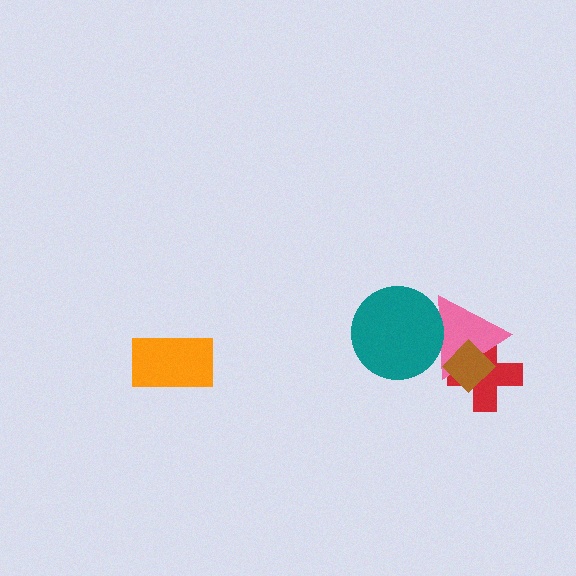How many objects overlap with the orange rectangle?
0 objects overlap with the orange rectangle.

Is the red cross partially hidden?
Yes, it is partially covered by another shape.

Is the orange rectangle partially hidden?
No, no other shape covers it.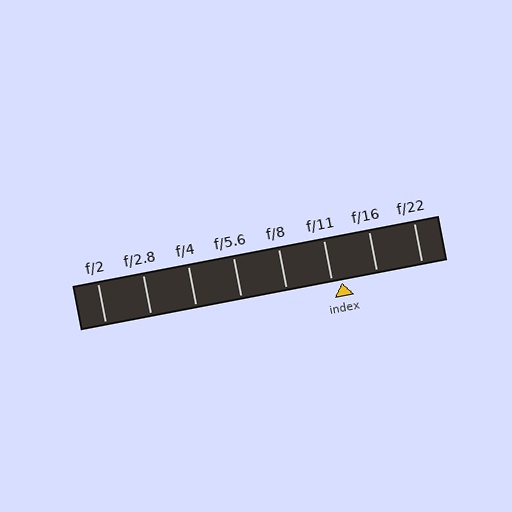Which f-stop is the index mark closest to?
The index mark is closest to f/11.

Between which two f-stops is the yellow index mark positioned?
The index mark is between f/11 and f/16.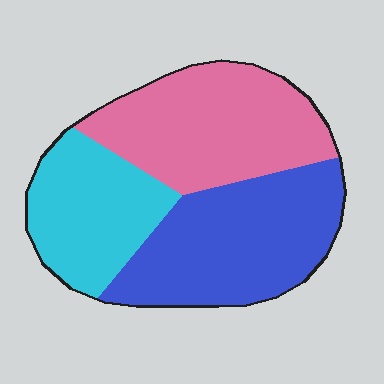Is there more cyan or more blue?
Blue.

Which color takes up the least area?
Cyan, at roughly 25%.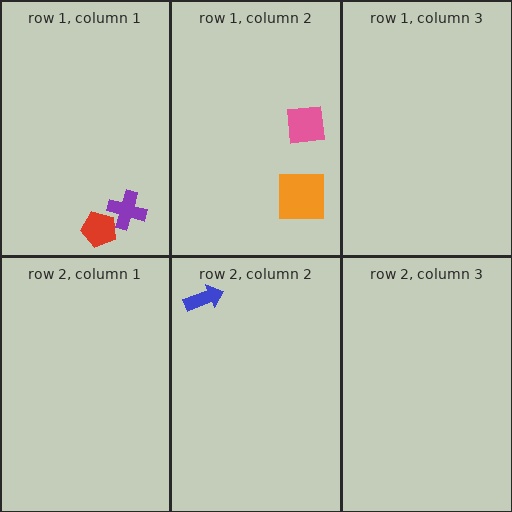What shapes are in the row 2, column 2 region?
The blue arrow.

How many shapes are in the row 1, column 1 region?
2.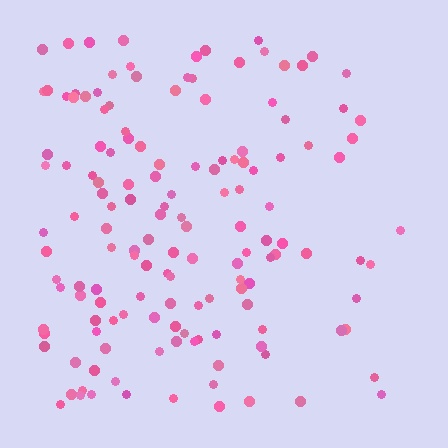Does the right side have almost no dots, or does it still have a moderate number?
Still a moderate number, just noticeably fewer than the left.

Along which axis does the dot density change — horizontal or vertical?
Horizontal.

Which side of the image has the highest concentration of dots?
The left.